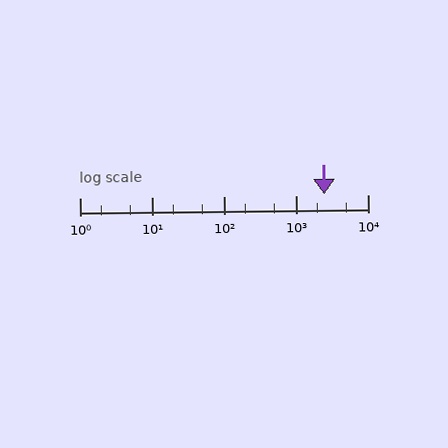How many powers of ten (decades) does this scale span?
The scale spans 4 decades, from 1 to 10000.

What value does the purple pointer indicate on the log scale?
The pointer indicates approximately 2500.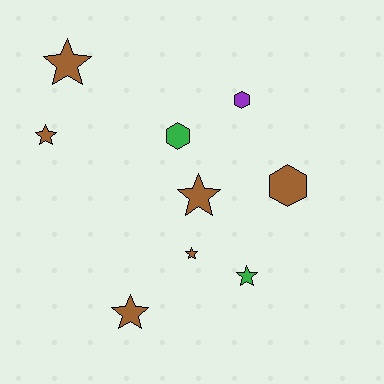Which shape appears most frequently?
Star, with 6 objects.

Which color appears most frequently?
Brown, with 6 objects.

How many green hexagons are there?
There is 1 green hexagon.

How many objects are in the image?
There are 9 objects.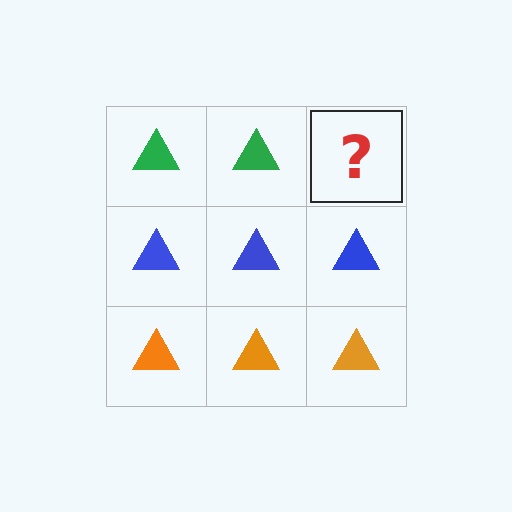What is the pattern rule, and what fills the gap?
The rule is that each row has a consistent color. The gap should be filled with a green triangle.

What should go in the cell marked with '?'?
The missing cell should contain a green triangle.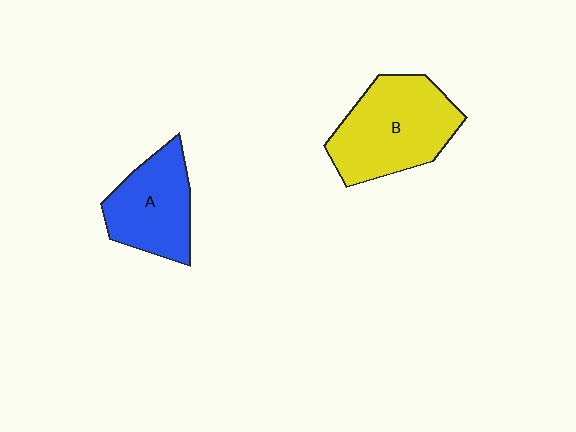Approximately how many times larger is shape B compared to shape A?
Approximately 1.3 times.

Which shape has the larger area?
Shape B (yellow).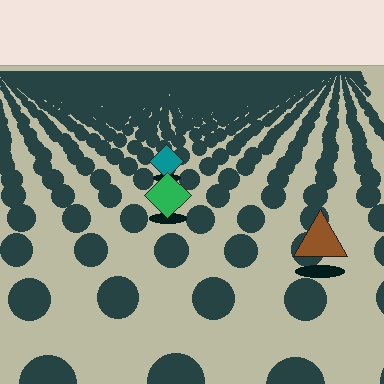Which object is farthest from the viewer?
The teal diamond is farthest from the viewer. It appears smaller and the ground texture around it is denser.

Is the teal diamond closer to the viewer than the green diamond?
No. The green diamond is closer — you can tell from the texture gradient: the ground texture is coarser near it.